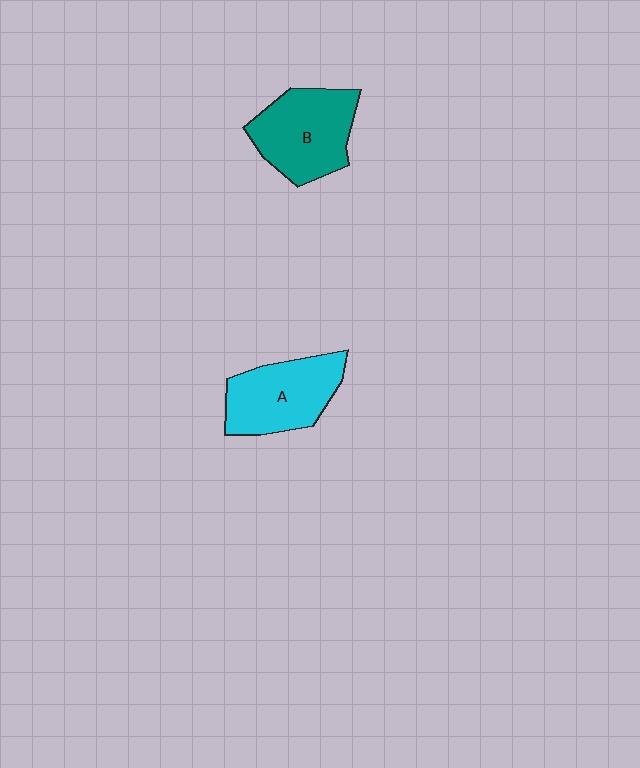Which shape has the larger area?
Shape B (teal).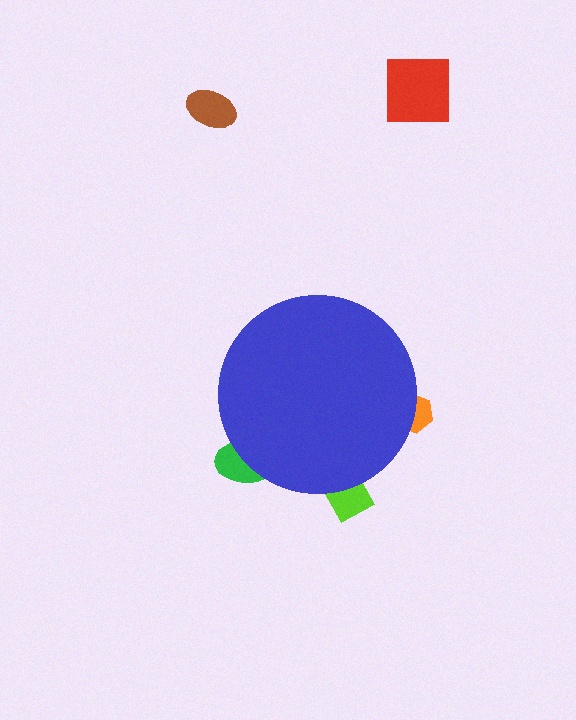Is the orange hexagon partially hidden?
Yes, the orange hexagon is partially hidden behind the blue circle.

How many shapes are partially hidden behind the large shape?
3 shapes are partially hidden.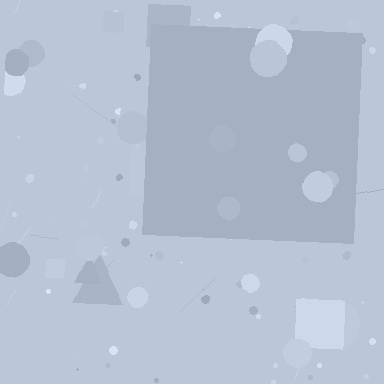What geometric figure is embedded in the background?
A square is embedded in the background.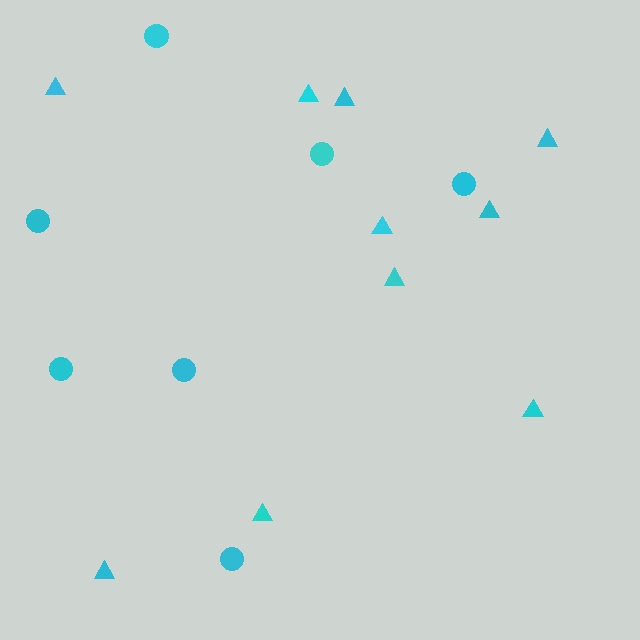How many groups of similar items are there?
There are 2 groups: one group of triangles (10) and one group of circles (7).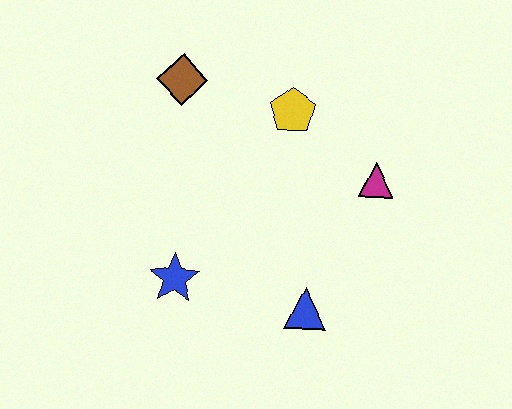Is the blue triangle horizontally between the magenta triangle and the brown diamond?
Yes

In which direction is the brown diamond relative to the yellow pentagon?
The brown diamond is to the left of the yellow pentagon.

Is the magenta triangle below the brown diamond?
Yes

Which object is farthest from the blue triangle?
The brown diamond is farthest from the blue triangle.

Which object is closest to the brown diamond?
The yellow pentagon is closest to the brown diamond.